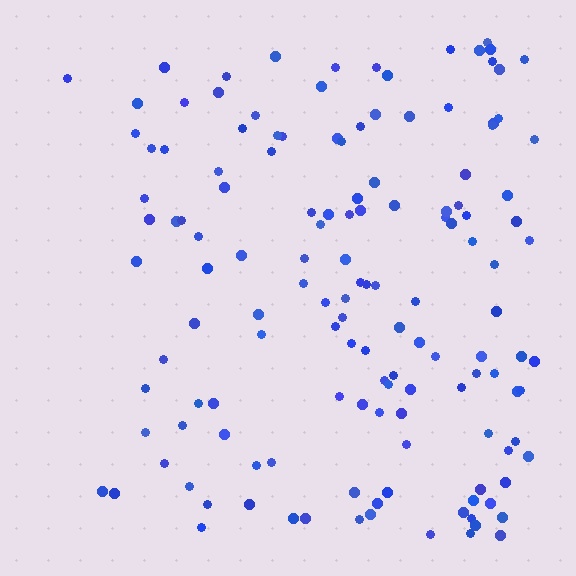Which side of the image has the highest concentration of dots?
The right.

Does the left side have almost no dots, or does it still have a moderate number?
Still a moderate number, just noticeably fewer than the right.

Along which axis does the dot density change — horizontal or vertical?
Horizontal.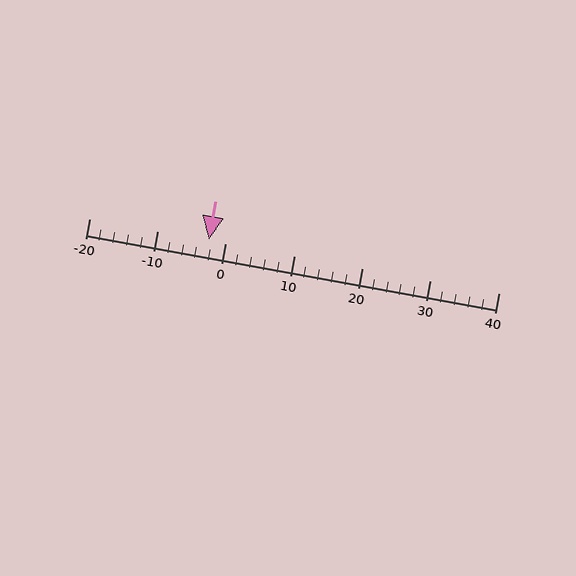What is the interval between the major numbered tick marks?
The major tick marks are spaced 10 units apart.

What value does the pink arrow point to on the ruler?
The pink arrow points to approximately -2.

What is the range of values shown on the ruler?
The ruler shows values from -20 to 40.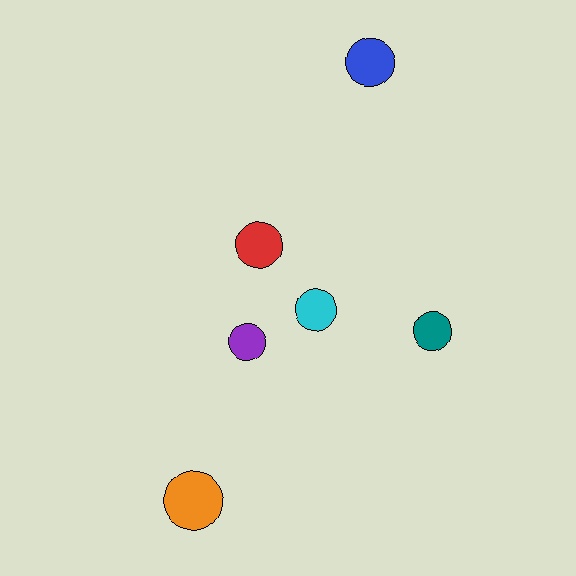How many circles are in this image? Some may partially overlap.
There are 6 circles.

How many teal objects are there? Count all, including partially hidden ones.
There is 1 teal object.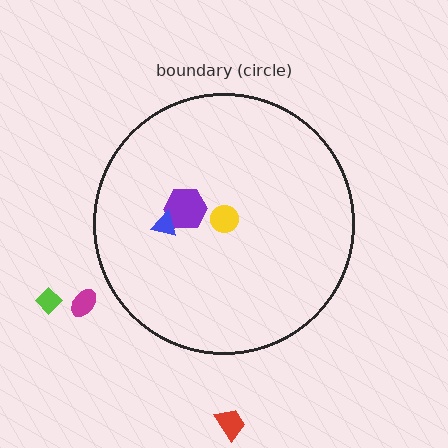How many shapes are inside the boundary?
3 inside, 3 outside.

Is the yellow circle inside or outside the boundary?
Inside.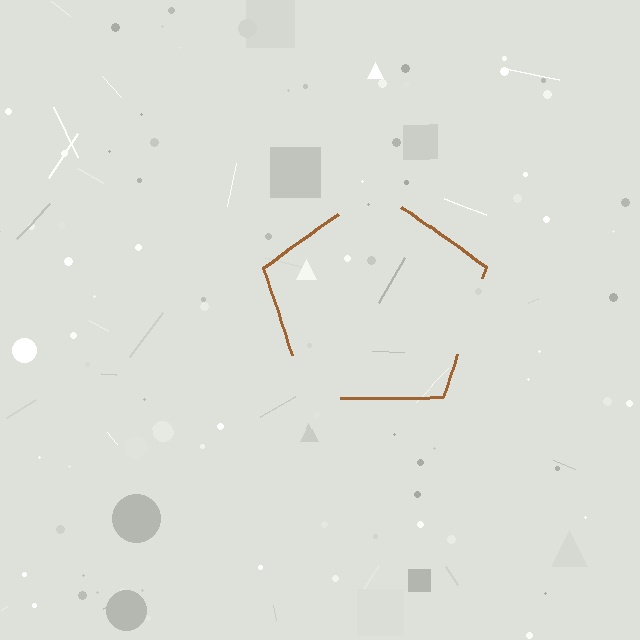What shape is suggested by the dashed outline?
The dashed outline suggests a pentagon.